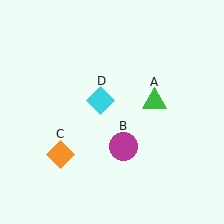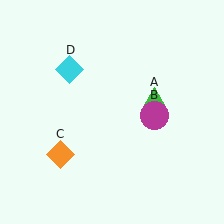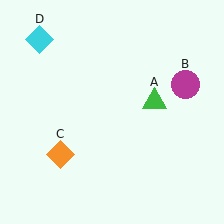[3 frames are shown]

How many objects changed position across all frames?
2 objects changed position: magenta circle (object B), cyan diamond (object D).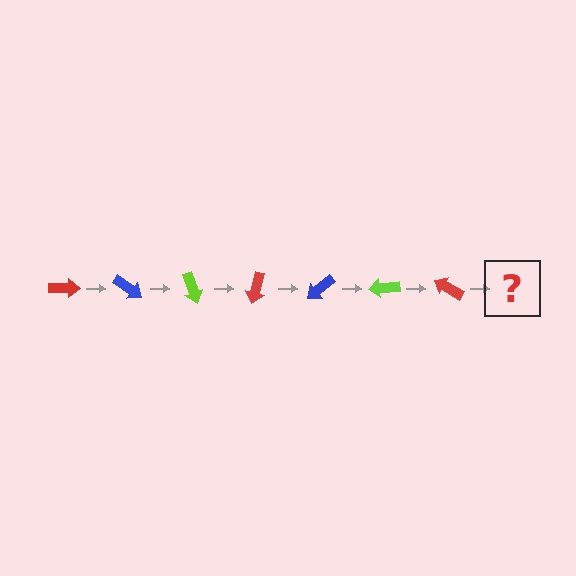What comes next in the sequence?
The next element should be a blue arrow, rotated 245 degrees from the start.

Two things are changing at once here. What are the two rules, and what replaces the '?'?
The two rules are that it rotates 35 degrees each step and the color cycles through red, blue, and lime. The '?' should be a blue arrow, rotated 245 degrees from the start.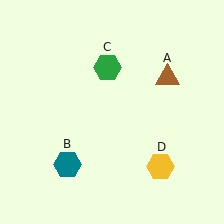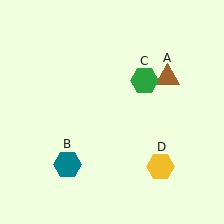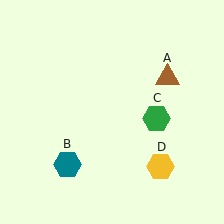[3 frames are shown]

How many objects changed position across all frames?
1 object changed position: green hexagon (object C).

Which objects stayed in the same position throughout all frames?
Brown triangle (object A) and teal hexagon (object B) and yellow hexagon (object D) remained stationary.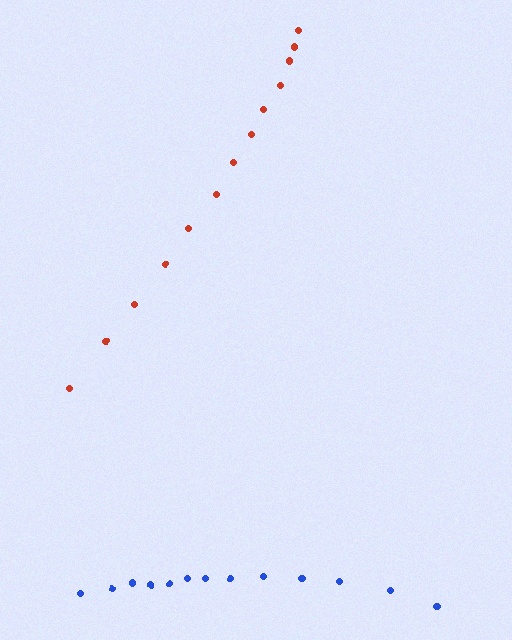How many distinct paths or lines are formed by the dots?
There are 2 distinct paths.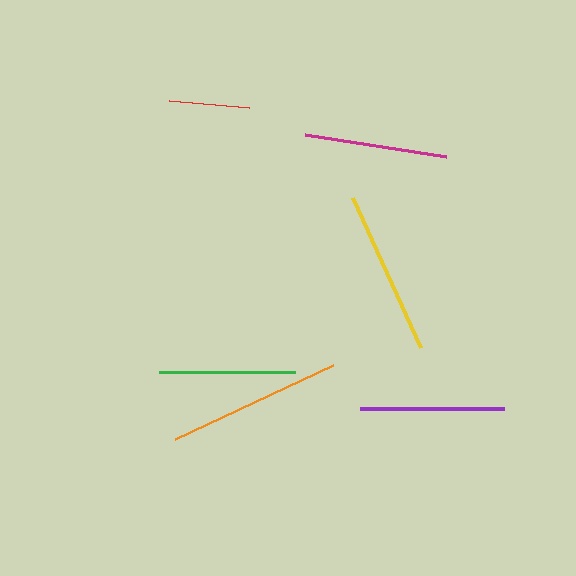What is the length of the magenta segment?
The magenta segment is approximately 142 pixels long.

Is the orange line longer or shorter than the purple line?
The orange line is longer than the purple line.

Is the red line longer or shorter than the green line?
The green line is longer than the red line.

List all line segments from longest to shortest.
From longest to shortest: orange, yellow, purple, magenta, green, red.